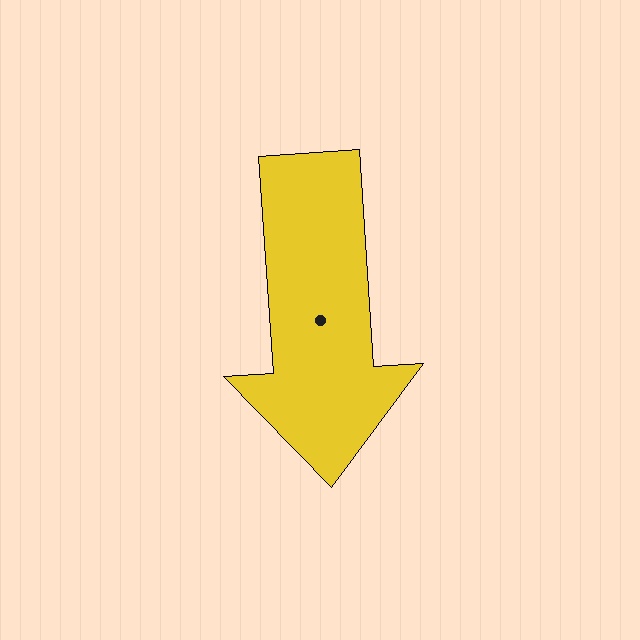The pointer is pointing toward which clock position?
Roughly 6 o'clock.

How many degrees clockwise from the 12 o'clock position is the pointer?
Approximately 176 degrees.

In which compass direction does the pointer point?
South.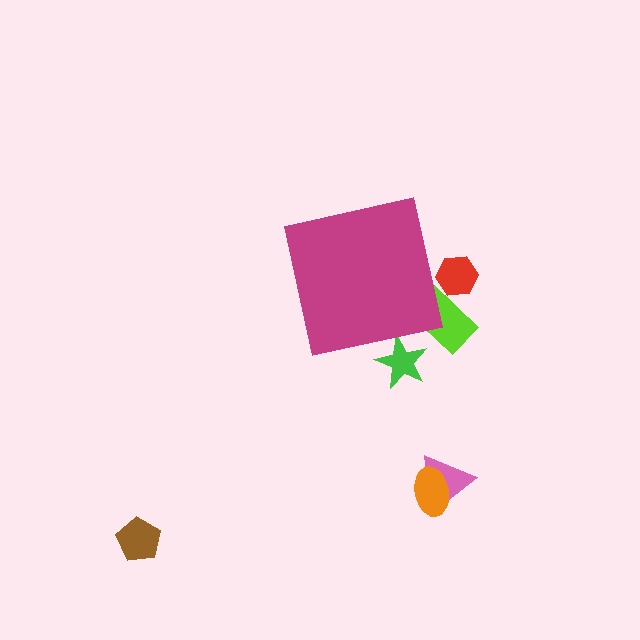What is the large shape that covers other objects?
A magenta square.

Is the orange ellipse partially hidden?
No, the orange ellipse is fully visible.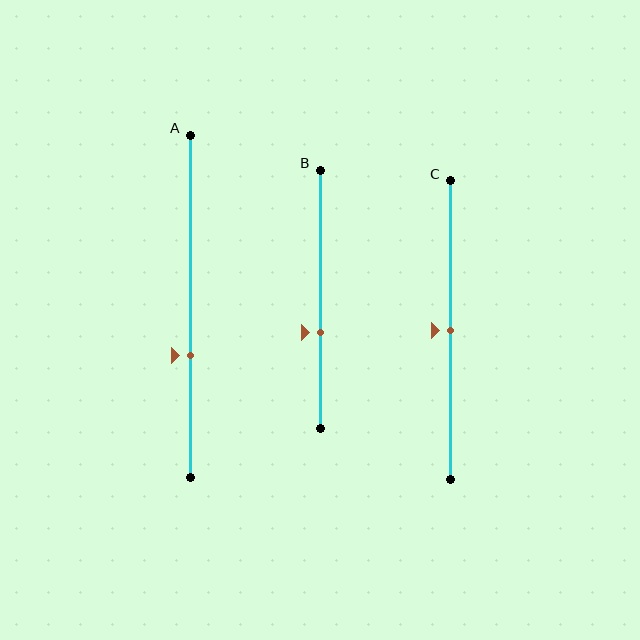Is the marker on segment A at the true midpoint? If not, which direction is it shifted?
No, the marker on segment A is shifted downward by about 14% of the segment length.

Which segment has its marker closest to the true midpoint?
Segment C has its marker closest to the true midpoint.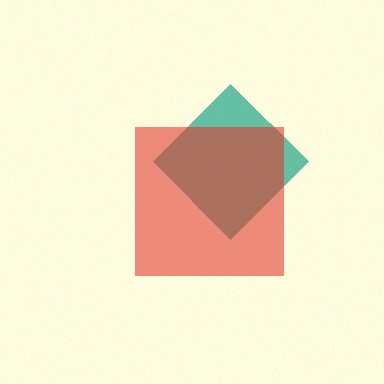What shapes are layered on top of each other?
The layered shapes are: a teal diamond, a red square.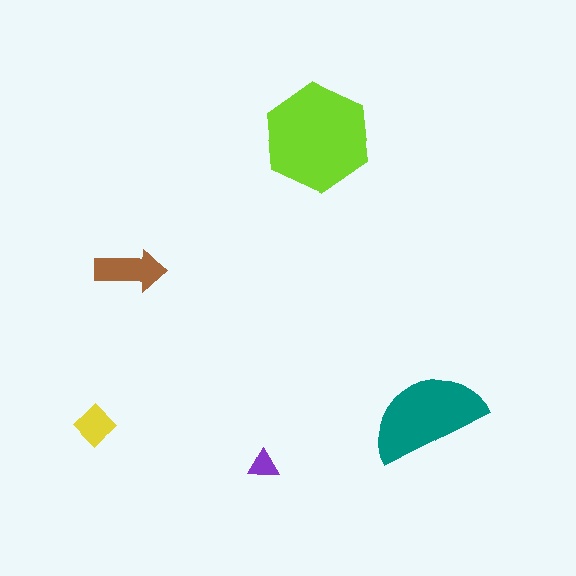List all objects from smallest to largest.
The purple triangle, the yellow diamond, the brown arrow, the teal semicircle, the lime hexagon.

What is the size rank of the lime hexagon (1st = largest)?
1st.